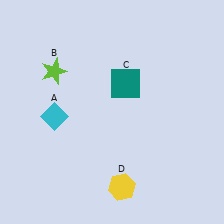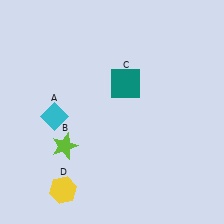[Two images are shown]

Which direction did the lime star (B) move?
The lime star (B) moved down.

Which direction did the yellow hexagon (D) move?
The yellow hexagon (D) moved left.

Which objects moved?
The objects that moved are: the lime star (B), the yellow hexagon (D).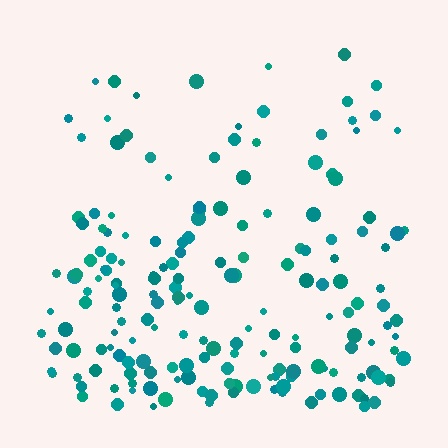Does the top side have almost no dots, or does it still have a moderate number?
Still a moderate number, just noticeably fewer than the bottom.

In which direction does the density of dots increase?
From top to bottom, with the bottom side densest.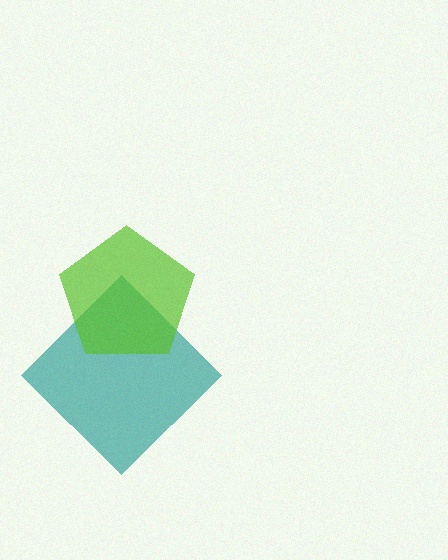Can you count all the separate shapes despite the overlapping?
Yes, there are 2 separate shapes.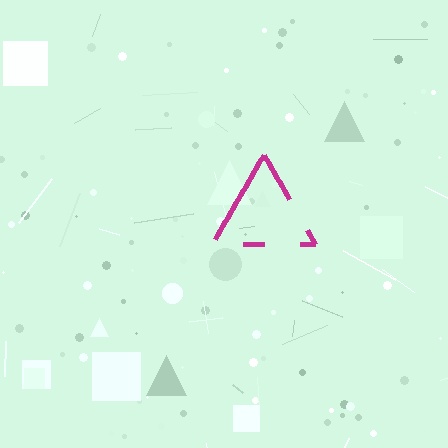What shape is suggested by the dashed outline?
The dashed outline suggests a triangle.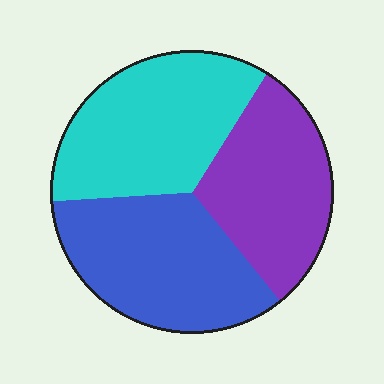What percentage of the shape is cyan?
Cyan takes up between a quarter and a half of the shape.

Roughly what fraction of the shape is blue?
Blue takes up about one third (1/3) of the shape.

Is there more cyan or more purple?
Cyan.